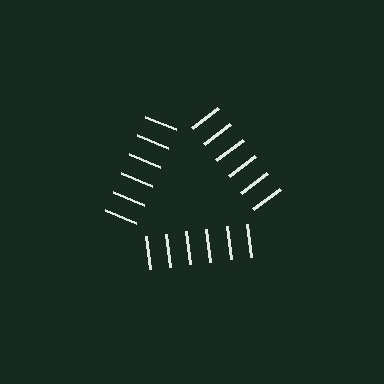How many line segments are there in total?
18 — 6 along each of the 3 edges.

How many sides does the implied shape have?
3 sides — the line-ends trace a triangle.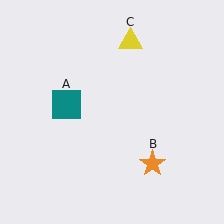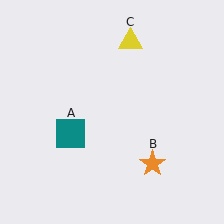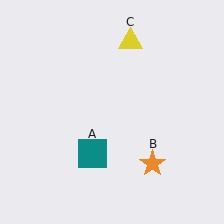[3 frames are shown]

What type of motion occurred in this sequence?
The teal square (object A) rotated counterclockwise around the center of the scene.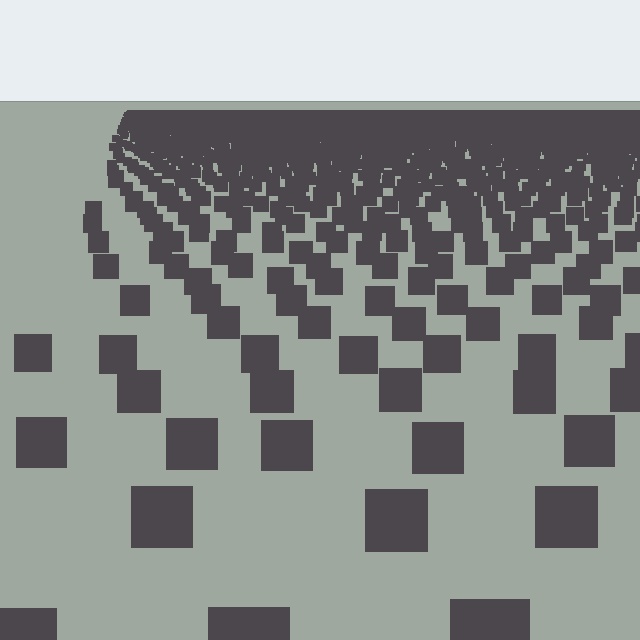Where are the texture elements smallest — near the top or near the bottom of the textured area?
Near the top.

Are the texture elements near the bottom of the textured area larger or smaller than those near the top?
Larger. Near the bottom, elements are closer to the viewer and appear at a bigger on-screen size.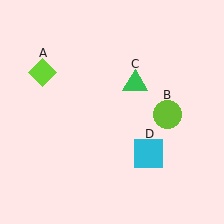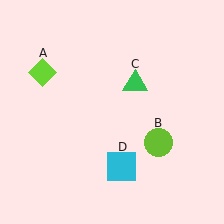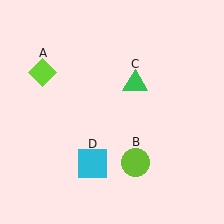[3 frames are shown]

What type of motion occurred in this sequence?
The lime circle (object B), cyan square (object D) rotated clockwise around the center of the scene.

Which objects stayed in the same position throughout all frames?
Lime diamond (object A) and green triangle (object C) remained stationary.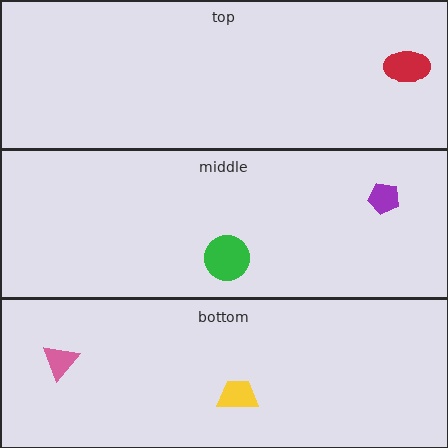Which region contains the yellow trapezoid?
The bottom region.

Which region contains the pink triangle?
The bottom region.